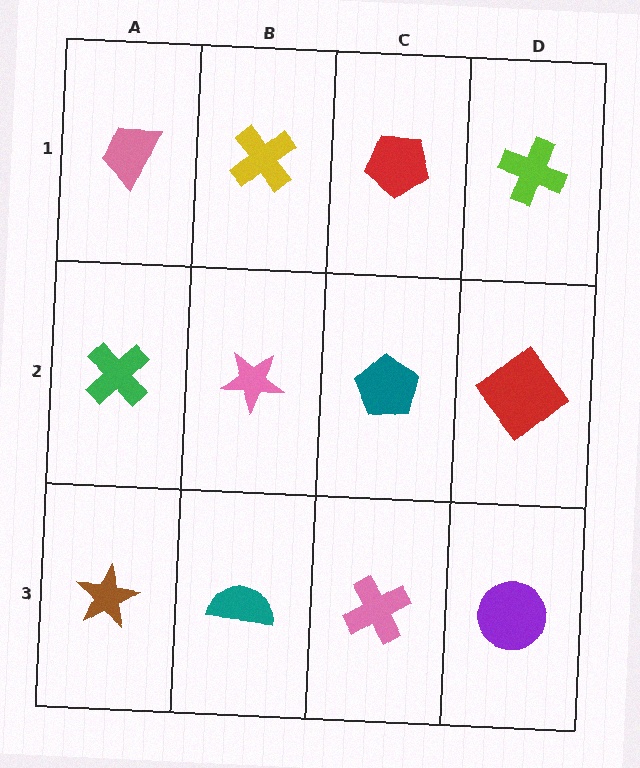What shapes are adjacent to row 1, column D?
A red diamond (row 2, column D), a red pentagon (row 1, column C).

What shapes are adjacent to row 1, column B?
A pink star (row 2, column B), a pink trapezoid (row 1, column A), a red pentagon (row 1, column C).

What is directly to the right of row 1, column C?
A lime cross.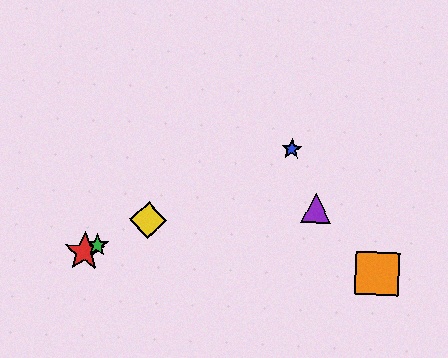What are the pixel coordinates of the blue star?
The blue star is at (292, 149).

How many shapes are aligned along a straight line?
4 shapes (the red star, the blue star, the green star, the yellow diamond) are aligned along a straight line.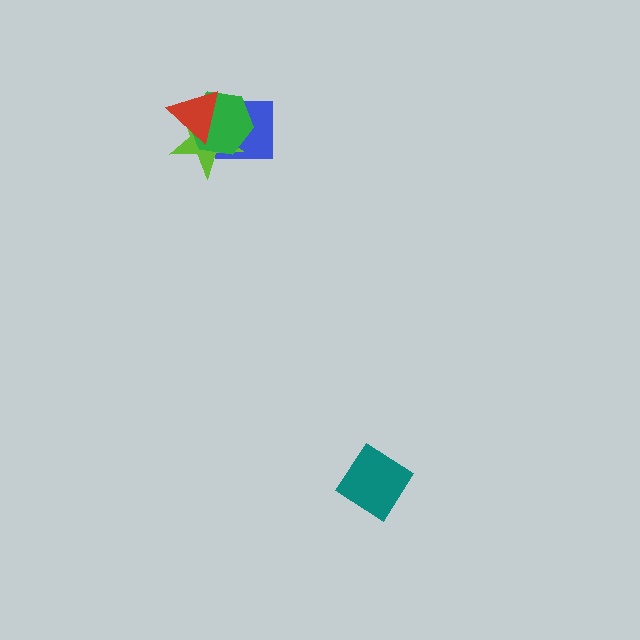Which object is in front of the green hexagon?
The red triangle is in front of the green hexagon.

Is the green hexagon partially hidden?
Yes, it is partially covered by another shape.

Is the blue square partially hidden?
Yes, it is partially covered by another shape.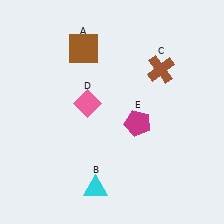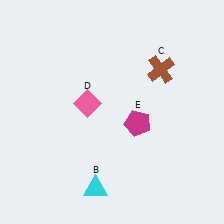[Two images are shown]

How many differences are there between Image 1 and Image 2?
There is 1 difference between the two images.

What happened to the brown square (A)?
The brown square (A) was removed in Image 2. It was in the top-left area of Image 1.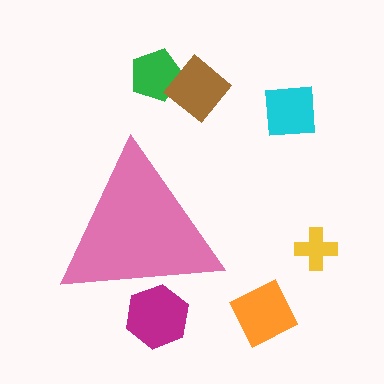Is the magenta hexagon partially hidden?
Yes, the magenta hexagon is partially hidden behind the pink triangle.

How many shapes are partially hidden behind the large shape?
1 shape is partially hidden.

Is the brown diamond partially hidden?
No, the brown diamond is fully visible.